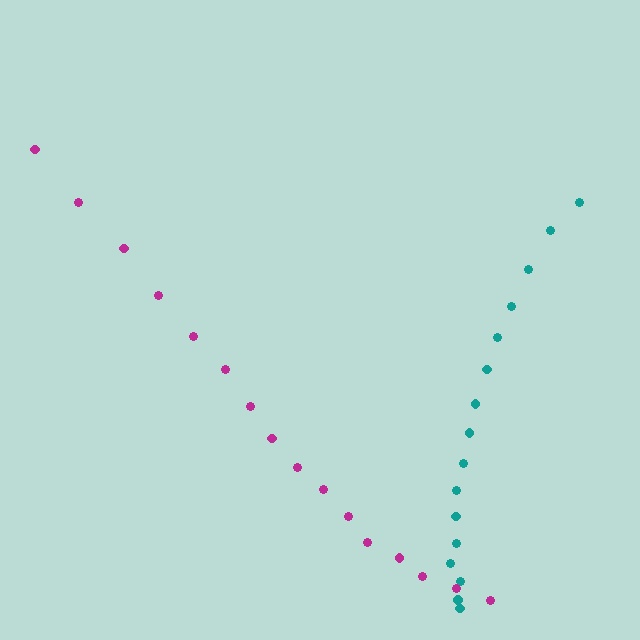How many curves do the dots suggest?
There are 2 distinct paths.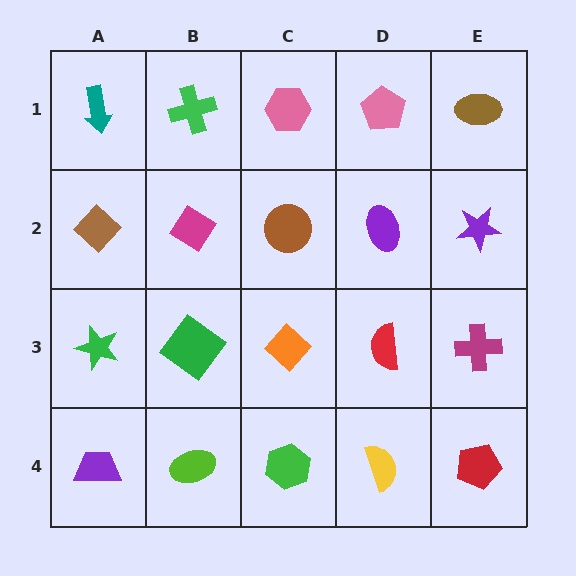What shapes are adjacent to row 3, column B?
A magenta diamond (row 2, column B), a lime ellipse (row 4, column B), a green star (row 3, column A), an orange diamond (row 3, column C).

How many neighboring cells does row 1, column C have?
3.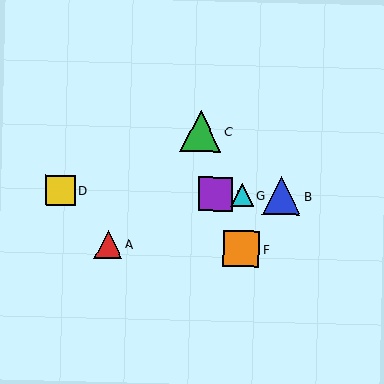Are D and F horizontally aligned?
No, D is at y≈191 and F is at y≈249.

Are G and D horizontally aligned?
Yes, both are at y≈195.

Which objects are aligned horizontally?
Objects B, D, E, G are aligned horizontally.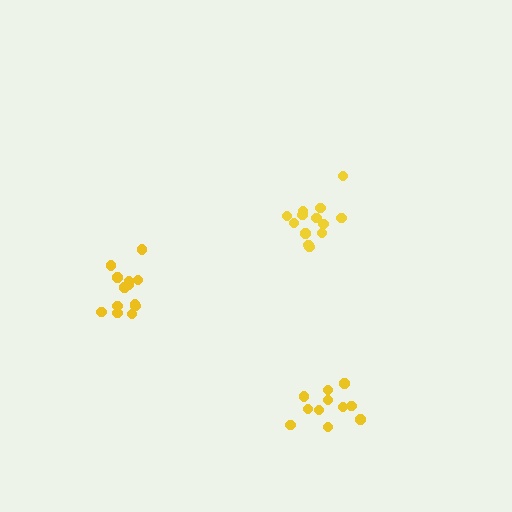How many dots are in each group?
Group 1: 13 dots, Group 2: 13 dots, Group 3: 11 dots (37 total).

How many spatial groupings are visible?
There are 3 spatial groupings.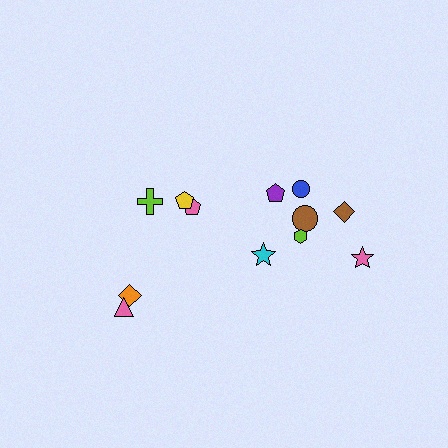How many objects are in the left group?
There are 5 objects.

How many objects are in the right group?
There are 7 objects.